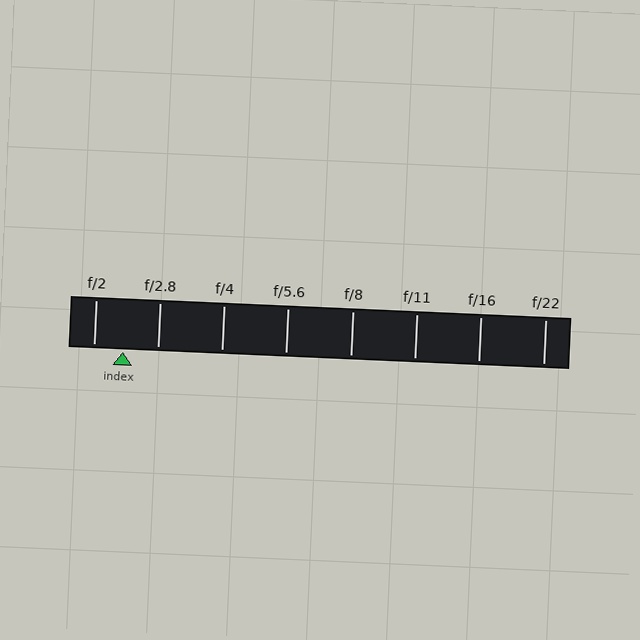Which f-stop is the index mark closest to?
The index mark is closest to f/2.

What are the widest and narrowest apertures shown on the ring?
The widest aperture shown is f/2 and the narrowest is f/22.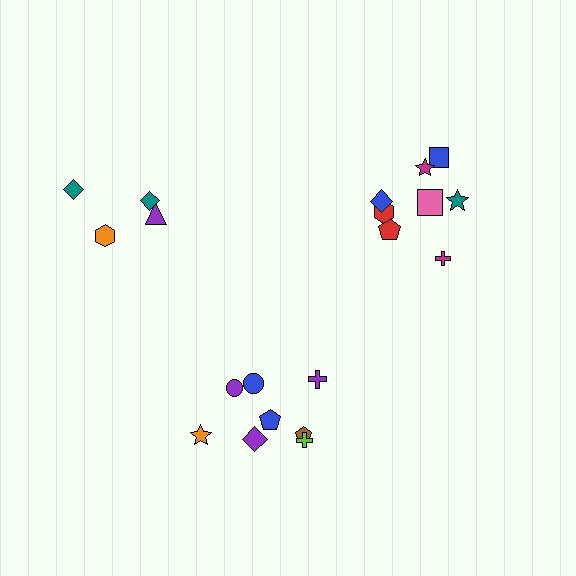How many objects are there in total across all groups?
There are 20 objects.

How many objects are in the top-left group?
There are 4 objects.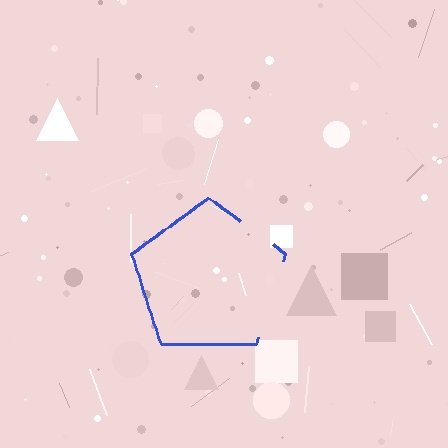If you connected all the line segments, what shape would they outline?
They would outline a pentagon.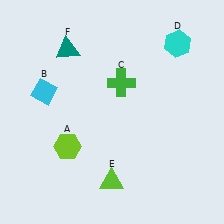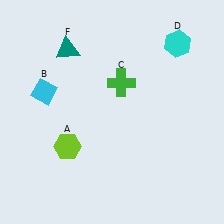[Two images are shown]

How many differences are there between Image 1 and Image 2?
There is 1 difference between the two images.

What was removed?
The lime triangle (E) was removed in Image 2.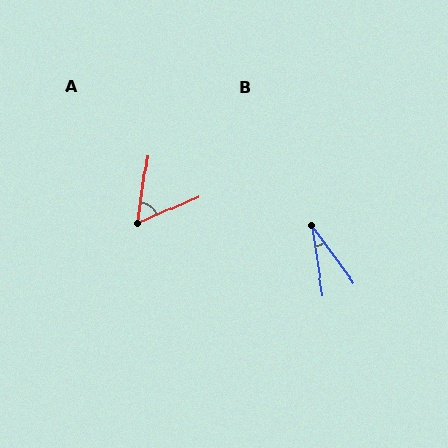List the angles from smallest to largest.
B (27°), A (58°).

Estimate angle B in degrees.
Approximately 27 degrees.